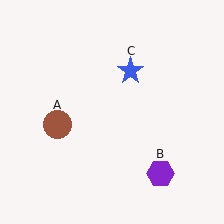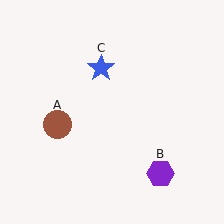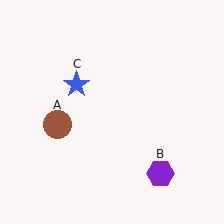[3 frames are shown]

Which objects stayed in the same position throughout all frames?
Brown circle (object A) and purple hexagon (object B) remained stationary.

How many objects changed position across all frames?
1 object changed position: blue star (object C).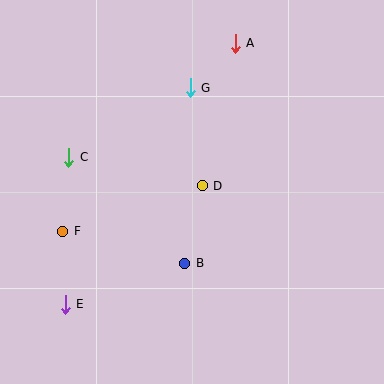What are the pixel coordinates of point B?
Point B is at (185, 263).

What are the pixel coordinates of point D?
Point D is at (202, 186).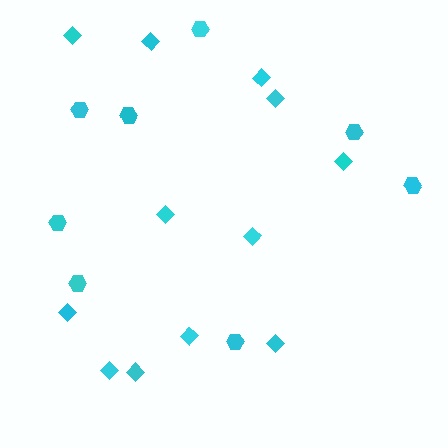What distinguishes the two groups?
There are 2 groups: one group of hexagons (8) and one group of diamonds (12).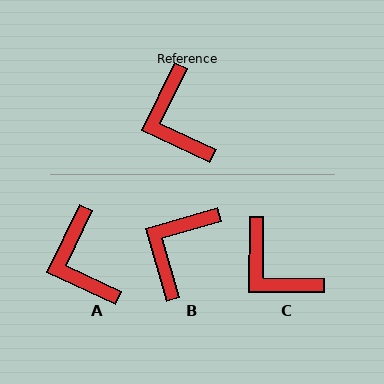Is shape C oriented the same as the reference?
No, it is off by about 25 degrees.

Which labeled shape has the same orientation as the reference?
A.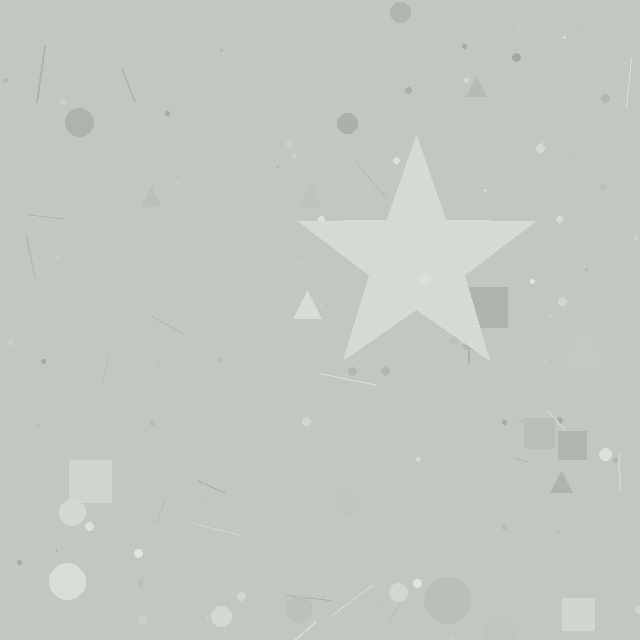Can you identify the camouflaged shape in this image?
The camouflaged shape is a star.